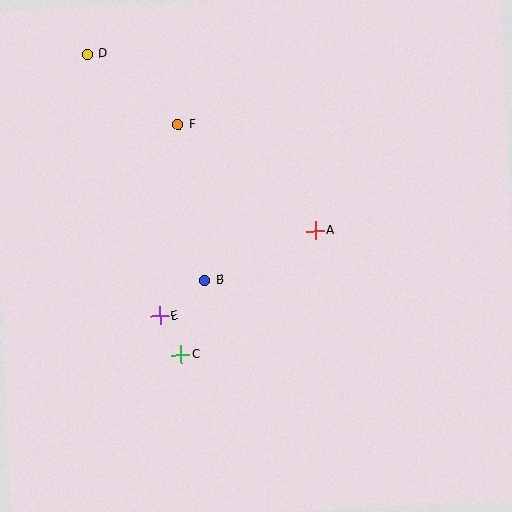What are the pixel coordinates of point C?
Point C is at (181, 355).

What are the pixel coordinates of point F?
Point F is at (178, 124).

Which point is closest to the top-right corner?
Point A is closest to the top-right corner.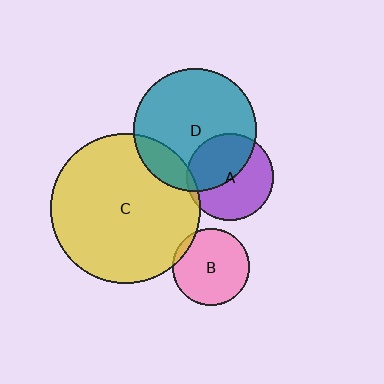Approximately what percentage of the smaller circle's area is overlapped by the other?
Approximately 5%.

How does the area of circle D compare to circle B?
Approximately 2.5 times.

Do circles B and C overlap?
Yes.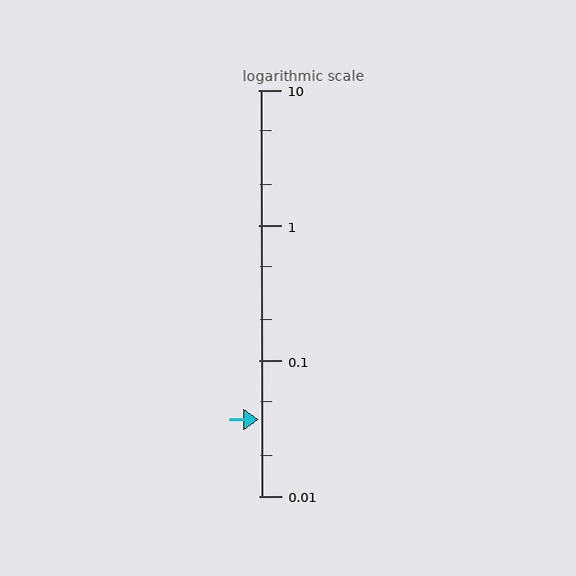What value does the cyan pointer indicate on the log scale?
The pointer indicates approximately 0.037.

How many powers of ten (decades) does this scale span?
The scale spans 3 decades, from 0.01 to 10.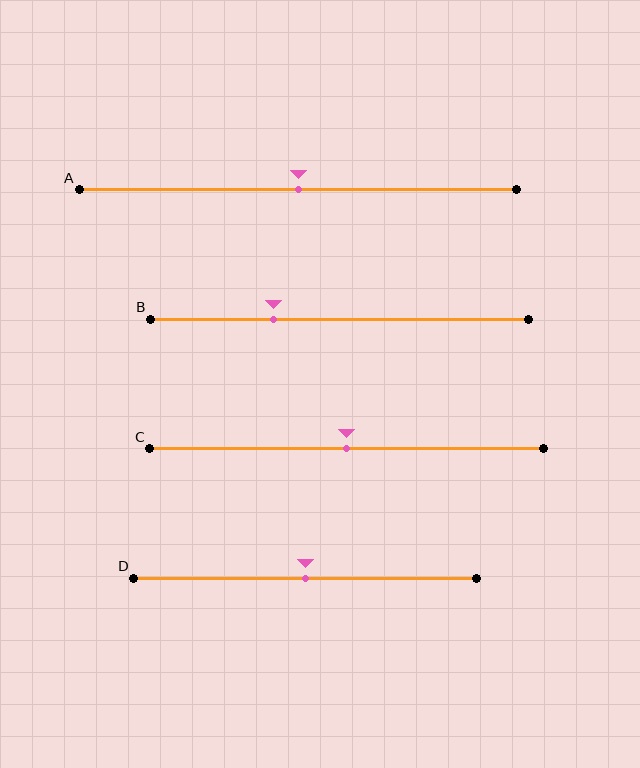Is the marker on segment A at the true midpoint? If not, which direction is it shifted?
Yes, the marker on segment A is at the true midpoint.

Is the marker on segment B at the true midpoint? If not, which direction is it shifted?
No, the marker on segment B is shifted to the left by about 18% of the segment length.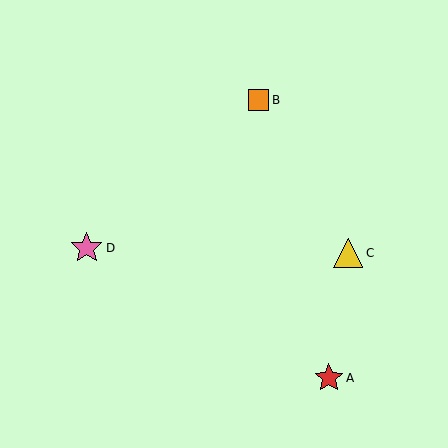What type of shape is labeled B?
Shape B is an orange square.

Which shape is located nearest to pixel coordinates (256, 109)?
The orange square (labeled B) at (258, 100) is nearest to that location.